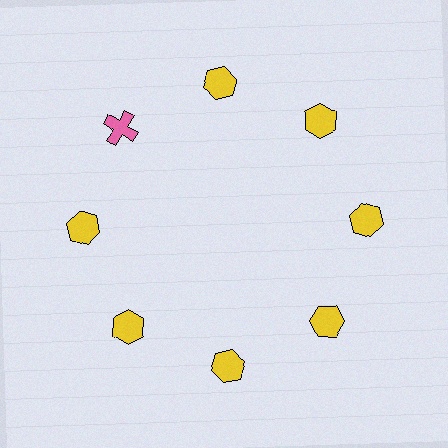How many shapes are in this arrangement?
There are 8 shapes arranged in a ring pattern.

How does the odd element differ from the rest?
It differs in both color (pink instead of yellow) and shape (cross instead of hexagon).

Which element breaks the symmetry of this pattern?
The pink cross at roughly the 10 o'clock position breaks the symmetry. All other shapes are yellow hexagons.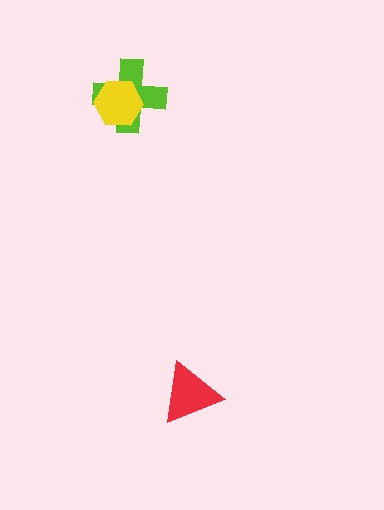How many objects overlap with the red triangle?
0 objects overlap with the red triangle.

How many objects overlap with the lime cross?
1 object overlaps with the lime cross.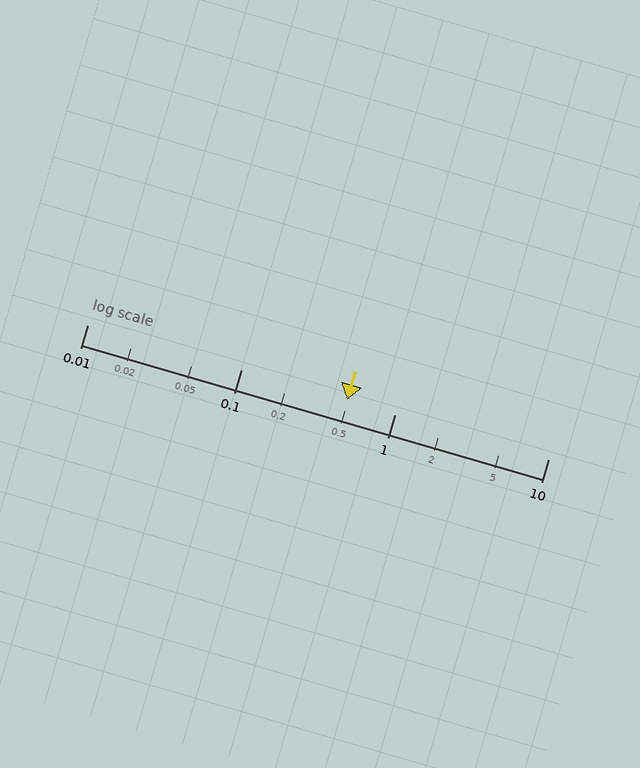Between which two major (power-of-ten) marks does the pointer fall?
The pointer is between 0.1 and 1.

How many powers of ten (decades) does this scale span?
The scale spans 3 decades, from 0.01 to 10.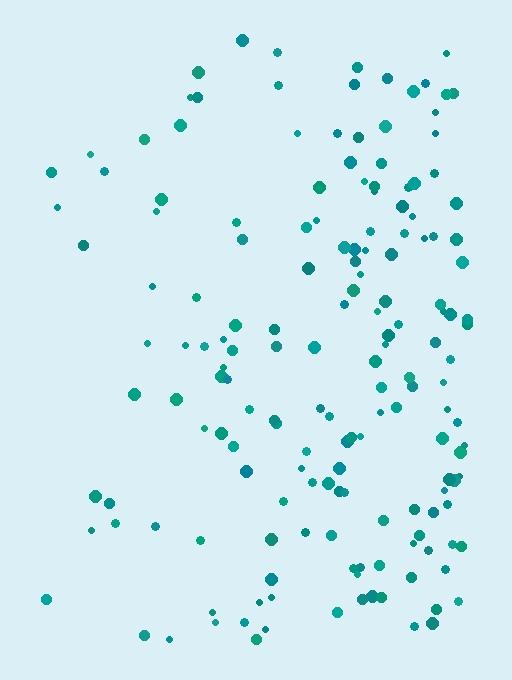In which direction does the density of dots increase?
From left to right, with the right side densest.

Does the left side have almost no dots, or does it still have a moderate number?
Still a moderate number, just noticeably fewer than the right.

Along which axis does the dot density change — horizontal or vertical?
Horizontal.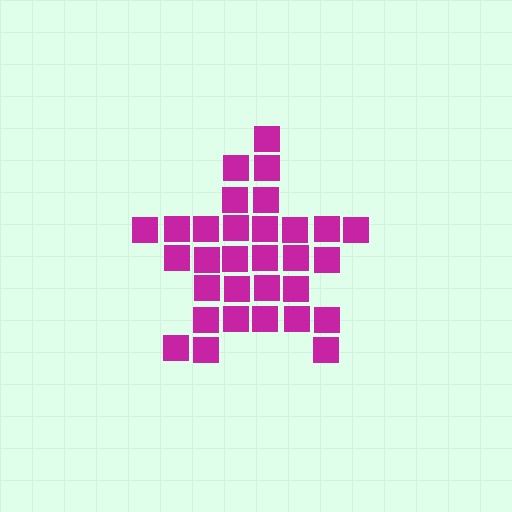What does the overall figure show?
The overall figure shows a star.